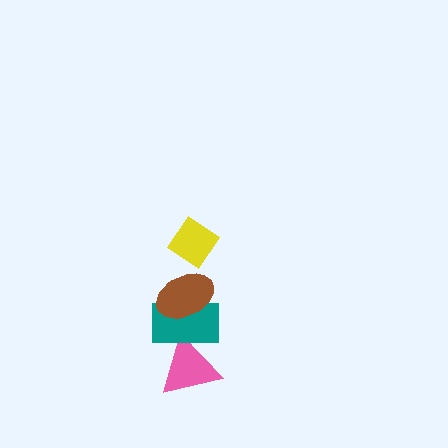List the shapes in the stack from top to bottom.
From top to bottom: the yellow diamond, the brown ellipse, the teal rectangle, the pink triangle.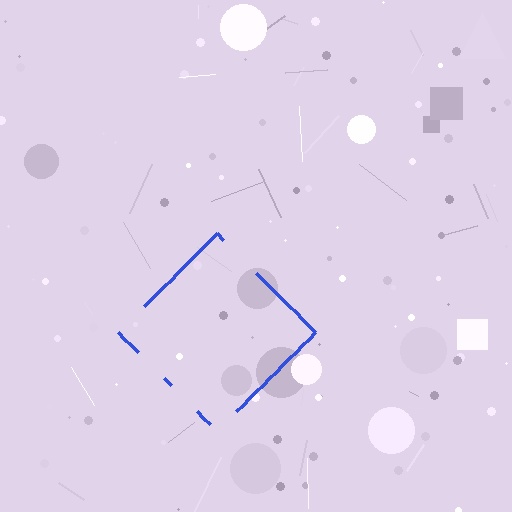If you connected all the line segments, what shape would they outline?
They would outline a diamond.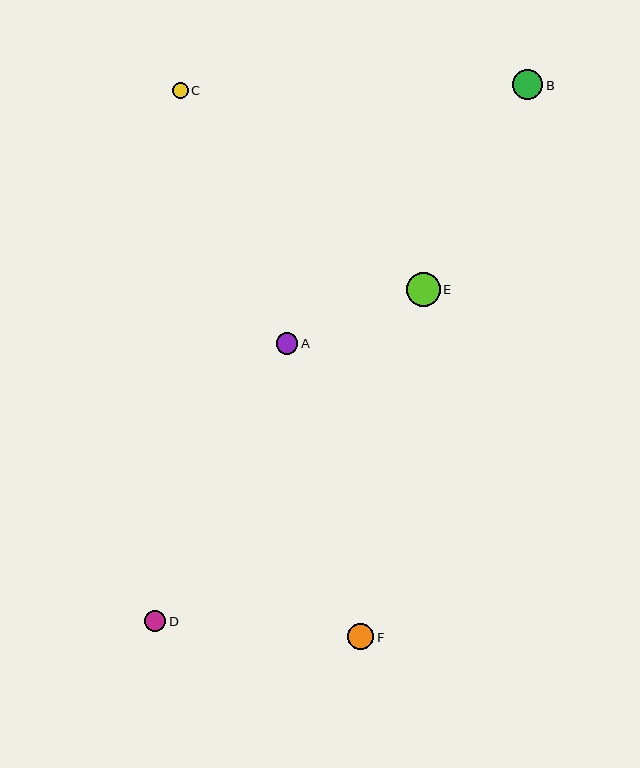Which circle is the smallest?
Circle C is the smallest with a size of approximately 16 pixels.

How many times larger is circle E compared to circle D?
Circle E is approximately 1.6 times the size of circle D.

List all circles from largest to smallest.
From largest to smallest: E, B, F, D, A, C.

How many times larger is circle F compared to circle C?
Circle F is approximately 1.6 times the size of circle C.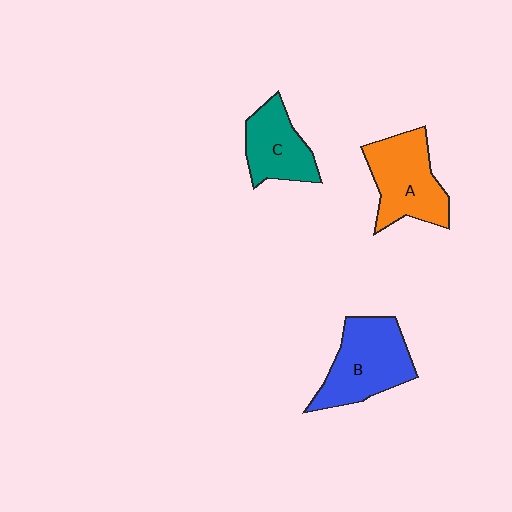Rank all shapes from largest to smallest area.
From largest to smallest: B (blue), A (orange), C (teal).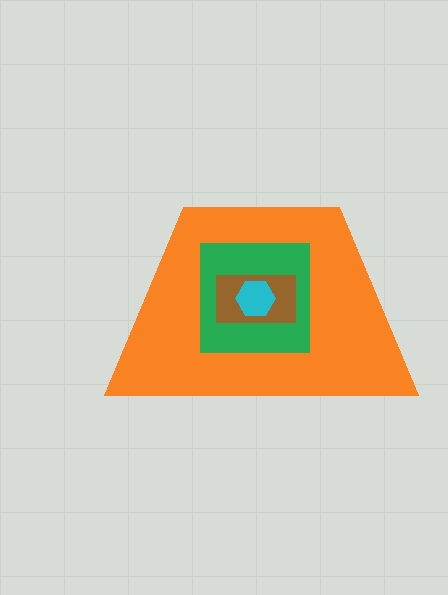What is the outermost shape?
The orange trapezoid.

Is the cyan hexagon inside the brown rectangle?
Yes.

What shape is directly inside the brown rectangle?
The cyan hexagon.